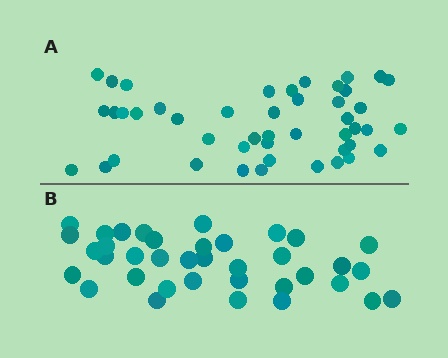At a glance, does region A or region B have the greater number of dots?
Region A (the top region) has more dots.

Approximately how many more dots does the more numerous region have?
Region A has roughly 8 or so more dots than region B.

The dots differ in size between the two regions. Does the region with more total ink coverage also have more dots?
No. Region B has more total ink coverage because its dots are larger, but region A actually contains more individual dots. Total area can be misleading — the number of items is what matters here.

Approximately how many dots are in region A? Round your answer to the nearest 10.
About 50 dots. (The exact count is 46, which rounds to 50.)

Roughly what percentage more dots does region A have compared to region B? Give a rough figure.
About 25% more.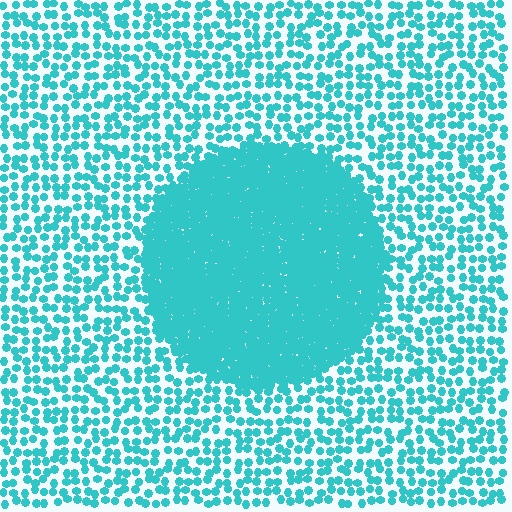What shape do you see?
I see a circle.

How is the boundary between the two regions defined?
The boundary is defined by a change in element density (approximately 3.1x ratio). All elements are the same color, size, and shape.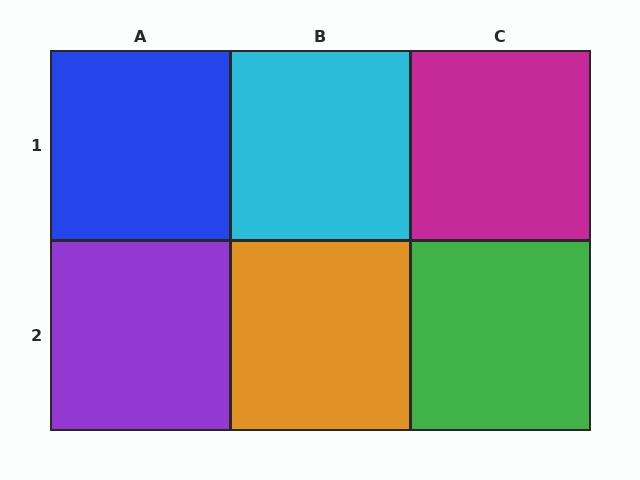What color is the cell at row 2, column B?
Orange.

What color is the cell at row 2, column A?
Purple.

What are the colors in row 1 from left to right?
Blue, cyan, magenta.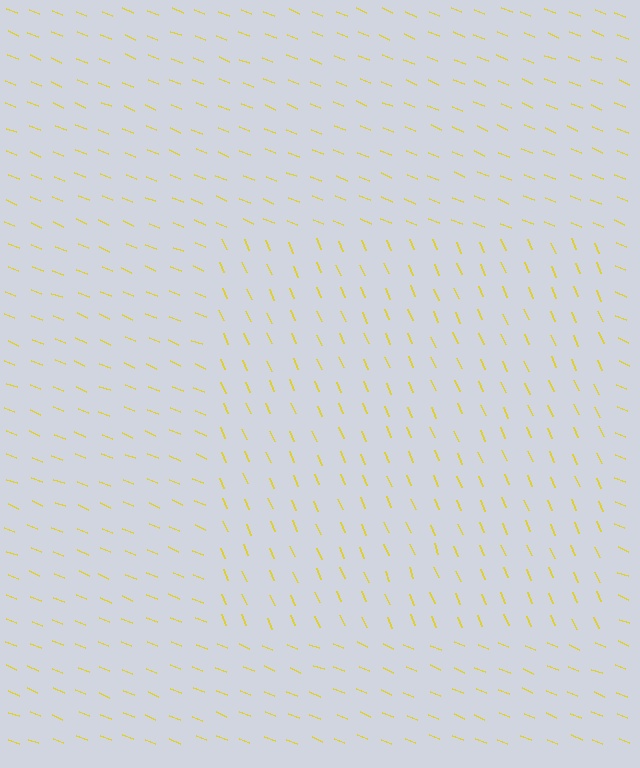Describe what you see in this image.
The image is filled with small yellow line segments. A rectangle region in the image has lines oriented differently from the surrounding lines, creating a visible texture boundary.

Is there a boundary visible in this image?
Yes, there is a texture boundary formed by a change in line orientation.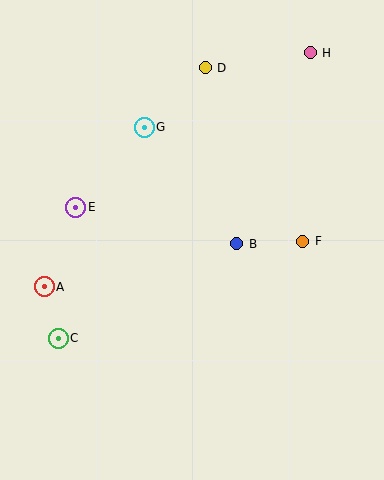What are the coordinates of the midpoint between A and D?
The midpoint between A and D is at (125, 177).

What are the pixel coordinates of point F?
Point F is at (303, 241).